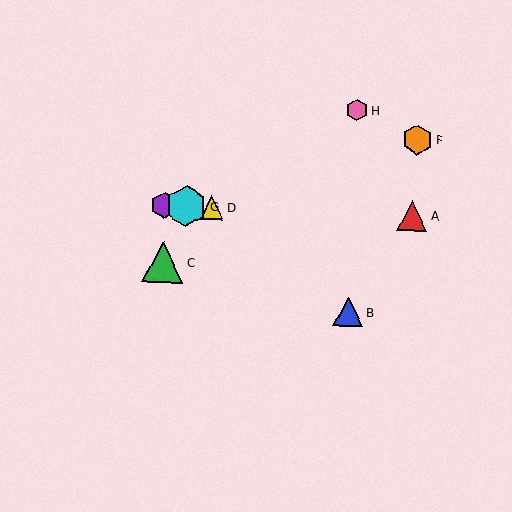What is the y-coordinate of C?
Object C is at y≈262.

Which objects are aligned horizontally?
Objects A, D, E, G are aligned horizontally.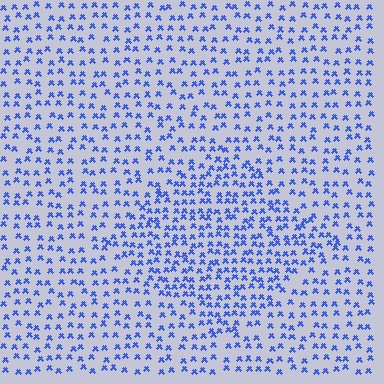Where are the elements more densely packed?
The elements are more densely packed inside the diamond boundary.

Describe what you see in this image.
The image contains small blue elements arranged at two different densities. A diamond-shaped region is visible where the elements are more densely packed than the surrounding area.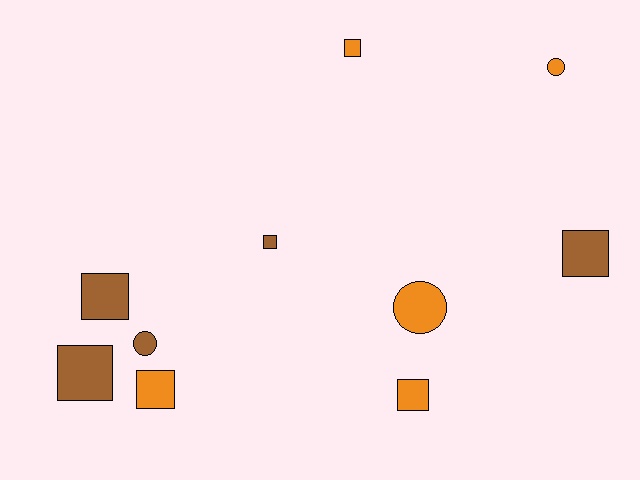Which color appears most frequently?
Orange, with 5 objects.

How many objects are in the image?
There are 10 objects.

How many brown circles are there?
There is 1 brown circle.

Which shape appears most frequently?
Square, with 7 objects.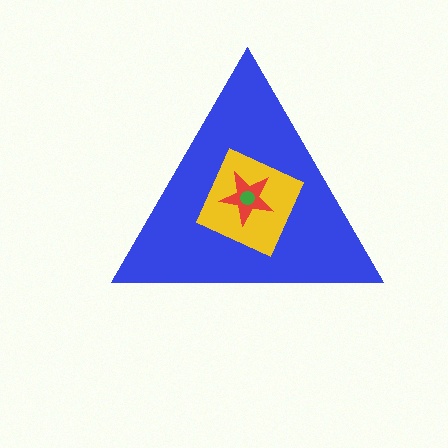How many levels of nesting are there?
4.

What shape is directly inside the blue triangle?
The yellow diamond.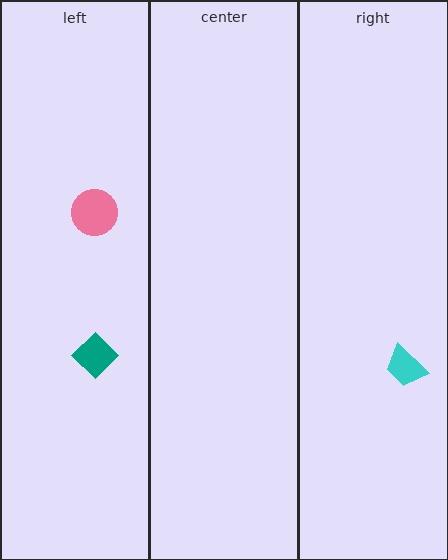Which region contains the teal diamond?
The left region.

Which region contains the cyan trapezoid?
The right region.